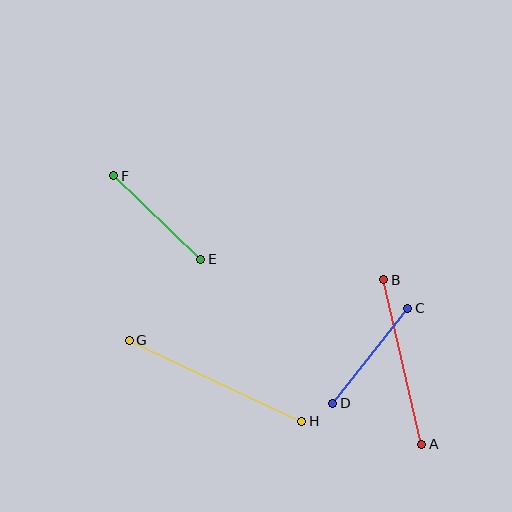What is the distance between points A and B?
The distance is approximately 169 pixels.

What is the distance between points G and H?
The distance is approximately 190 pixels.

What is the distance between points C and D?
The distance is approximately 121 pixels.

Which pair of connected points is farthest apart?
Points G and H are farthest apart.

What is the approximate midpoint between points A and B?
The midpoint is at approximately (403, 362) pixels.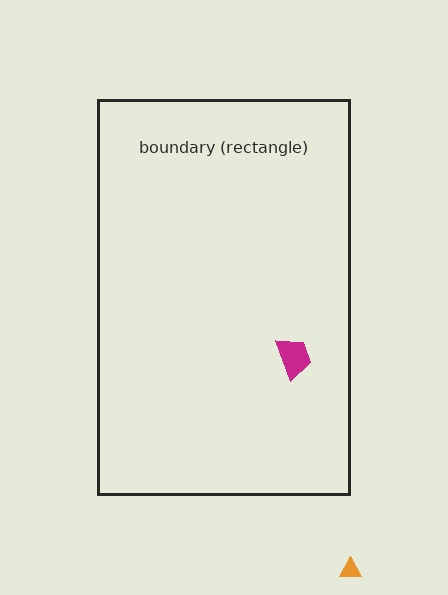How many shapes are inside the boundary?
1 inside, 1 outside.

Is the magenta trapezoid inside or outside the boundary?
Inside.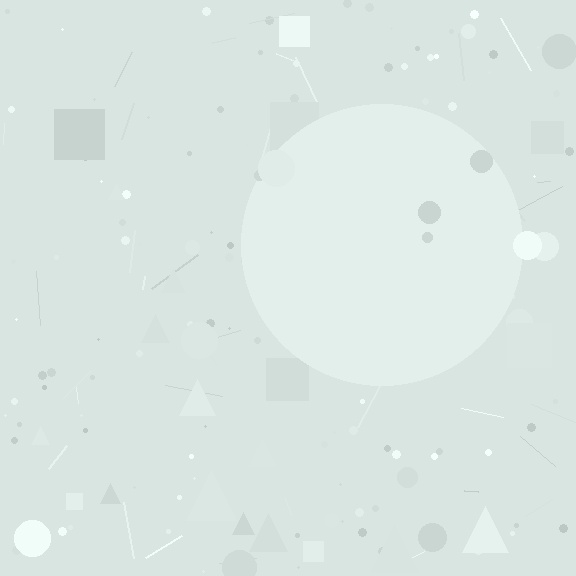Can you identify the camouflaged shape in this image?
The camouflaged shape is a circle.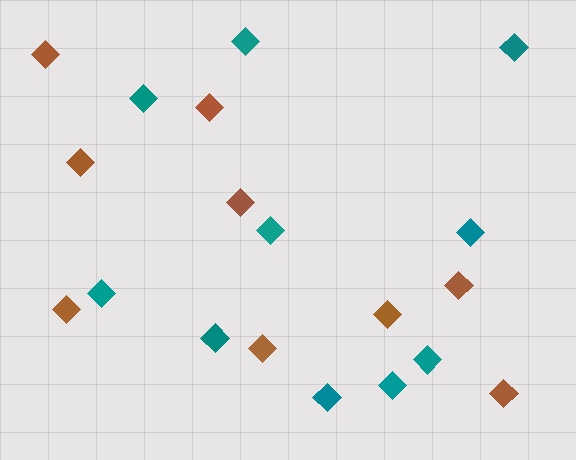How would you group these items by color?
There are 2 groups: one group of brown diamonds (9) and one group of teal diamonds (10).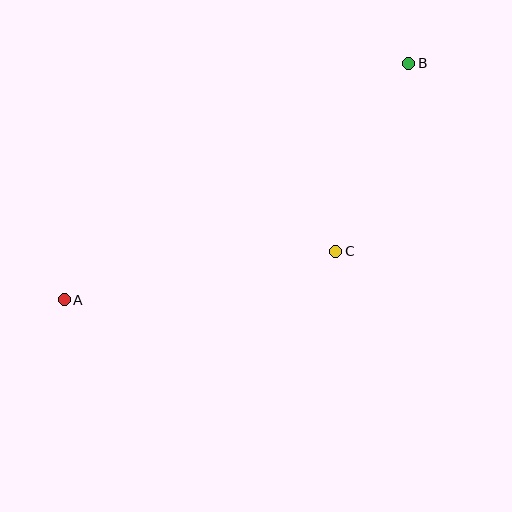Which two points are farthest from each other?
Points A and B are farthest from each other.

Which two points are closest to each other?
Points B and C are closest to each other.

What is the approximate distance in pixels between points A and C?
The distance between A and C is approximately 275 pixels.